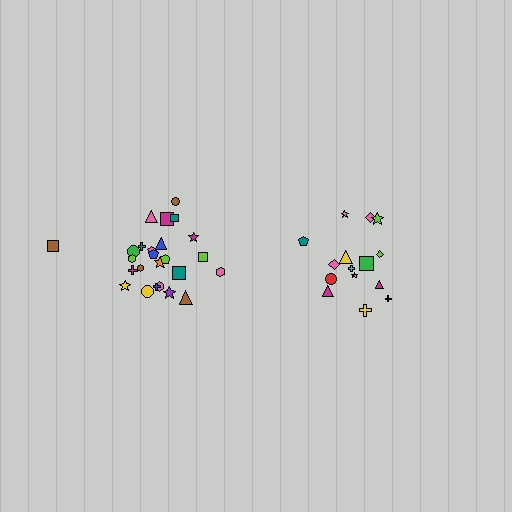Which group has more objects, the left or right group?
The left group.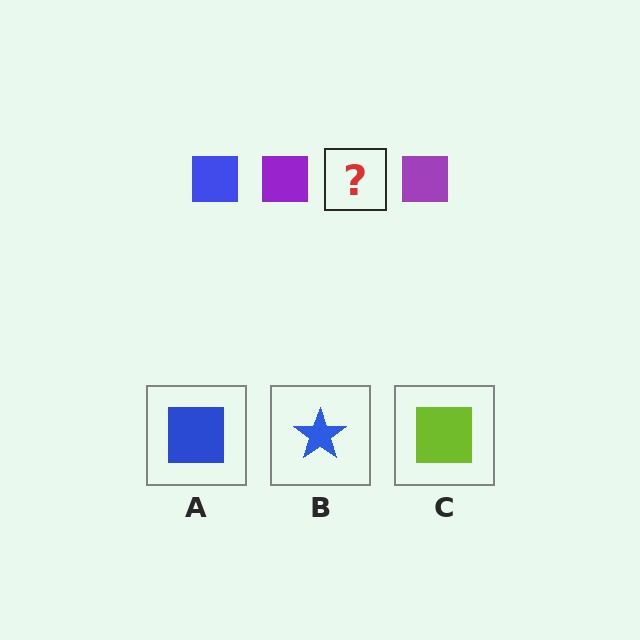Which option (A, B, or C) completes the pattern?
A.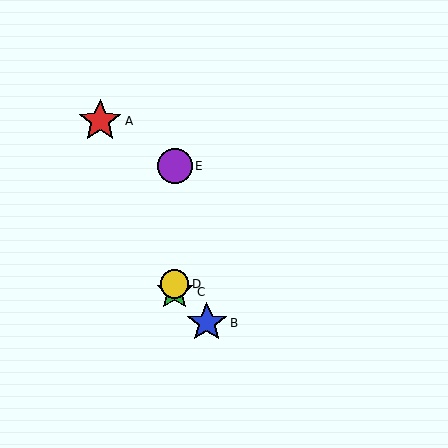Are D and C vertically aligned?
Yes, both are at x≈175.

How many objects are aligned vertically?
3 objects (C, D, E) are aligned vertically.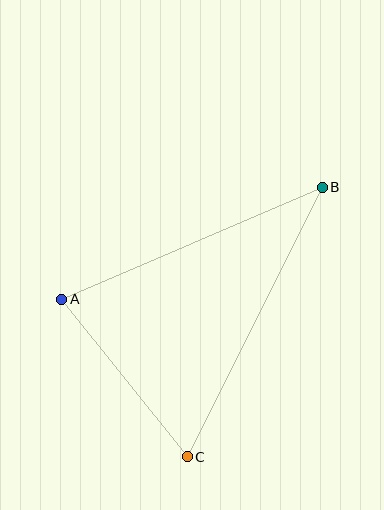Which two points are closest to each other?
Points A and C are closest to each other.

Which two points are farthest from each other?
Points B and C are farthest from each other.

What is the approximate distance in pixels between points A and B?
The distance between A and B is approximately 284 pixels.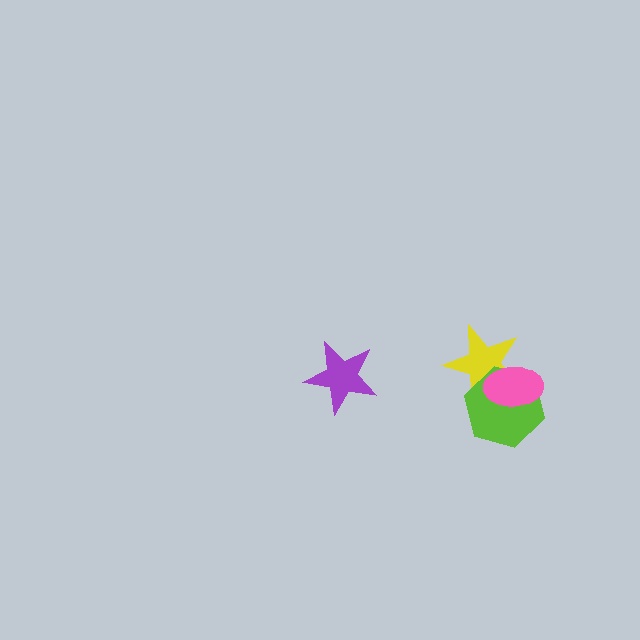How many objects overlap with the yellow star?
2 objects overlap with the yellow star.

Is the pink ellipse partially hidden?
No, no other shape covers it.